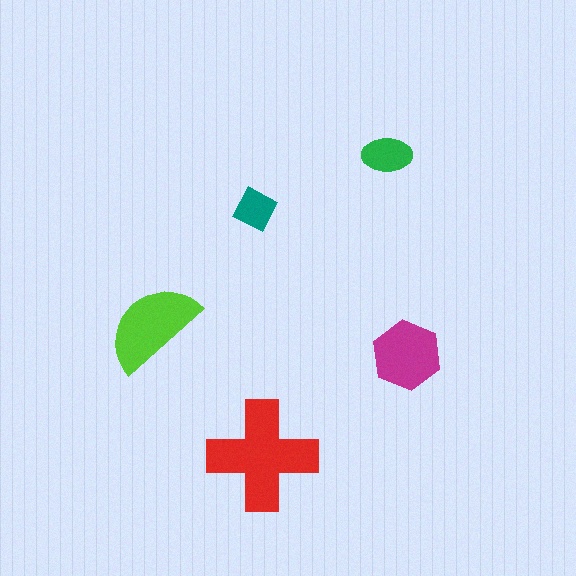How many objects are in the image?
There are 5 objects in the image.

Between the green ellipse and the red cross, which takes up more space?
The red cross.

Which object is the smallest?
The teal diamond.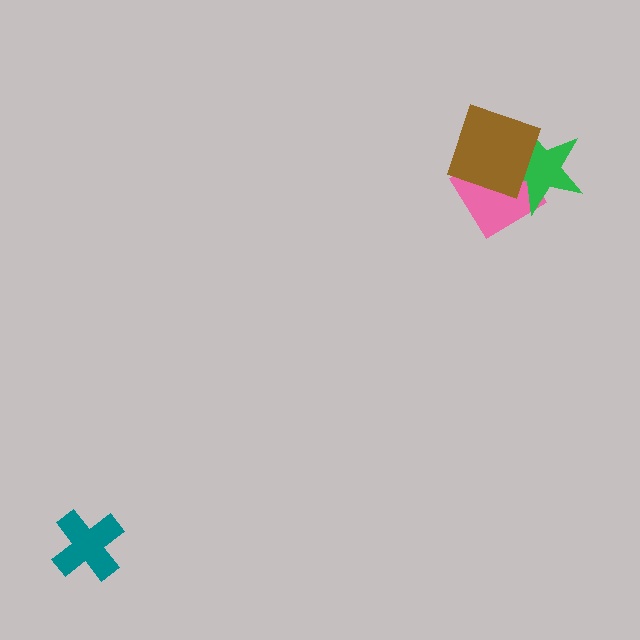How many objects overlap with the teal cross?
0 objects overlap with the teal cross.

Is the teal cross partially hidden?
No, no other shape covers it.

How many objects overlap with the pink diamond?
2 objects overlap with the pink diamond.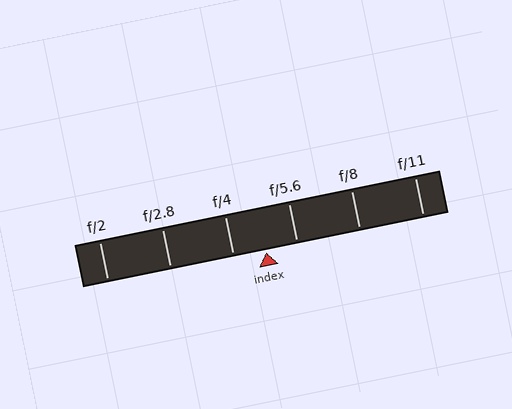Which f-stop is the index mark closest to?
The index mark is closest to f/5.6.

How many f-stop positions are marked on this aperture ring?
There are 6 f-stop positions marked.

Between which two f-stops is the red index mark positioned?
The index mark is between f/4 and f/5.6.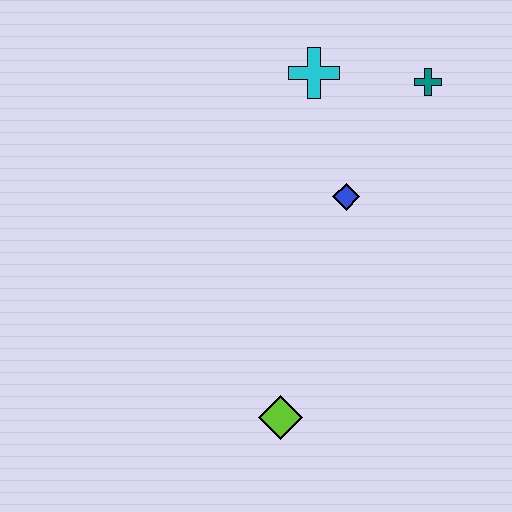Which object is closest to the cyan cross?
The teal cross is closest to the cyan cross.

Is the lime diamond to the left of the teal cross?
Yes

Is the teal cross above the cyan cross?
No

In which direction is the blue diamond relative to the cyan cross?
The blue diamond is below the cyan cross.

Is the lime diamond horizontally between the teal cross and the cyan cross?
No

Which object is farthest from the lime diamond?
The teal cross is farthest from the lime diamond.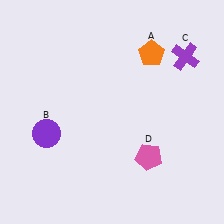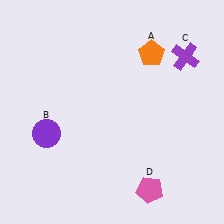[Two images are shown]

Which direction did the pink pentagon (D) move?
The pink pentagon (D) moved down.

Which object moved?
The pink pentagon (D) moved down.